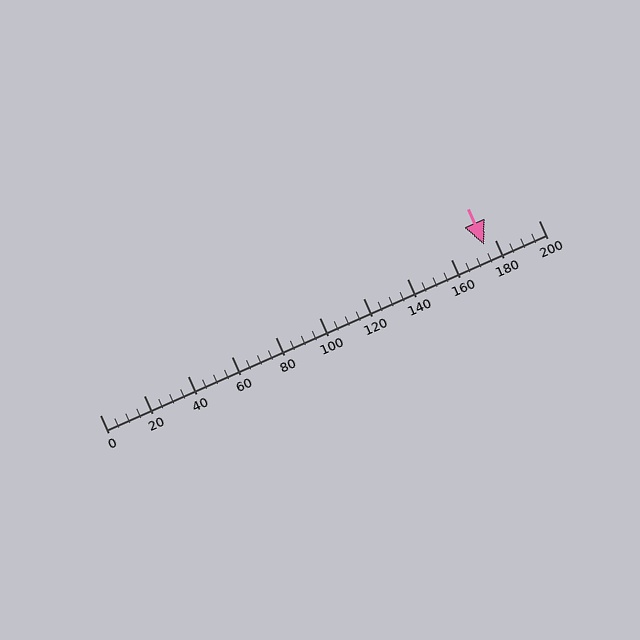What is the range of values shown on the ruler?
The ruler shows values from 0 to 200.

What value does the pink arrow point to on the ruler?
The pink arrow points to approximately 175.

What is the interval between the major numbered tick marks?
The major tick marks are spaced 20 units apart.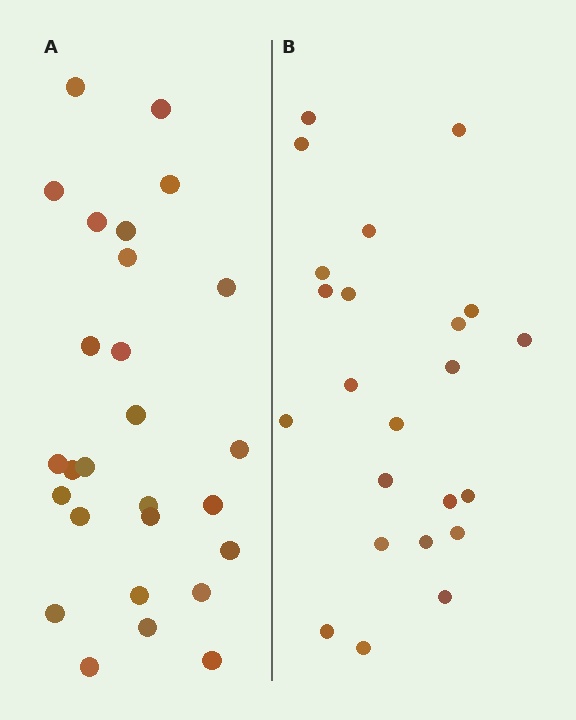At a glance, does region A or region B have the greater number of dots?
Region A (the left region) has more dots.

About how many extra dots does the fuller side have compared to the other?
Region A has about 4 more dots than region B.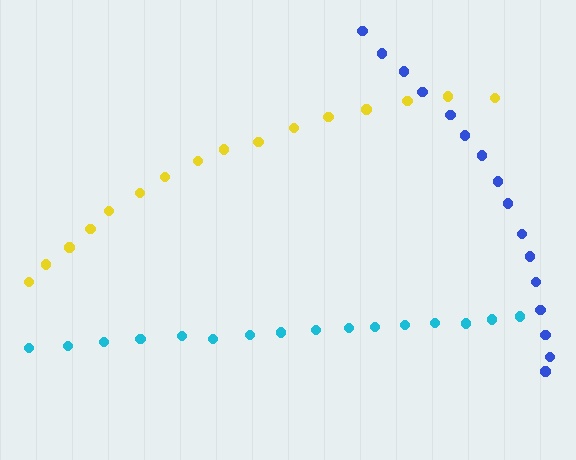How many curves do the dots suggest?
There are 3 distinct paths.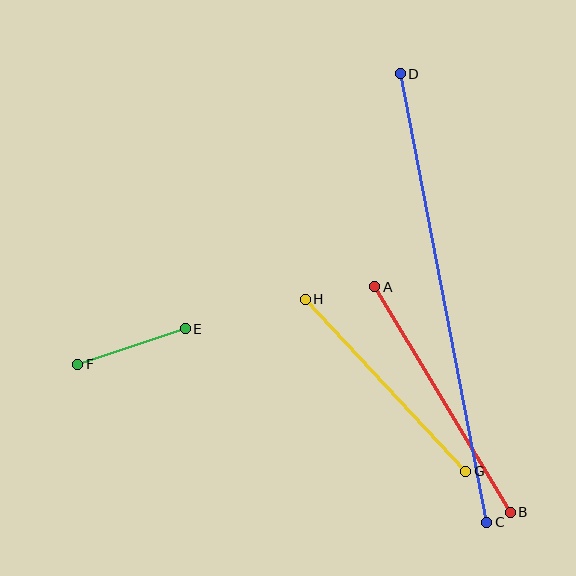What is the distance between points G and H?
The distance is approximately 235 pixels.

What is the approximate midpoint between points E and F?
The midpoint is at approximately (131, 347) pixels.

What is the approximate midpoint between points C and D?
The midpoint is at approximately (443, 298) pixels.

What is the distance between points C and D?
The distance is approximately 457 pixels.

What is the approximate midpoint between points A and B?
The midpoint is at approximately (443, 400) pixels.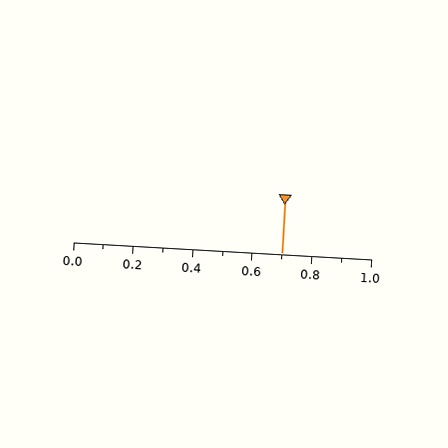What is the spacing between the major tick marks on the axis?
The major ticks are spaced 0.2 apart.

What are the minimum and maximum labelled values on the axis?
The axis runs from 0.0 to 1.0.